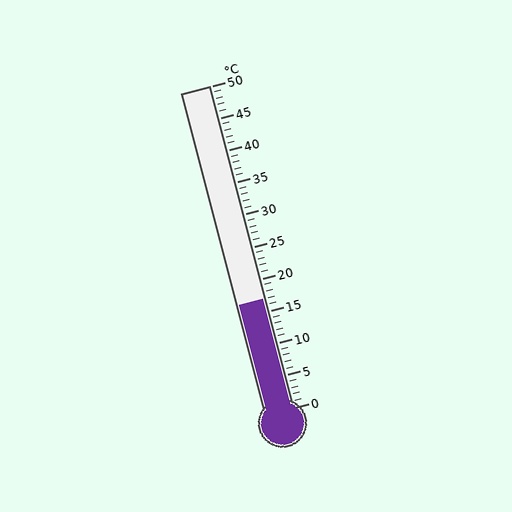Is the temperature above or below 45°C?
The temperature is below 45°C.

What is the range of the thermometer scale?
The thermometer scale ranges from 0°C to 50°C.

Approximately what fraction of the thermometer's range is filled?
The thermometer is filled to approximately 35% of its range.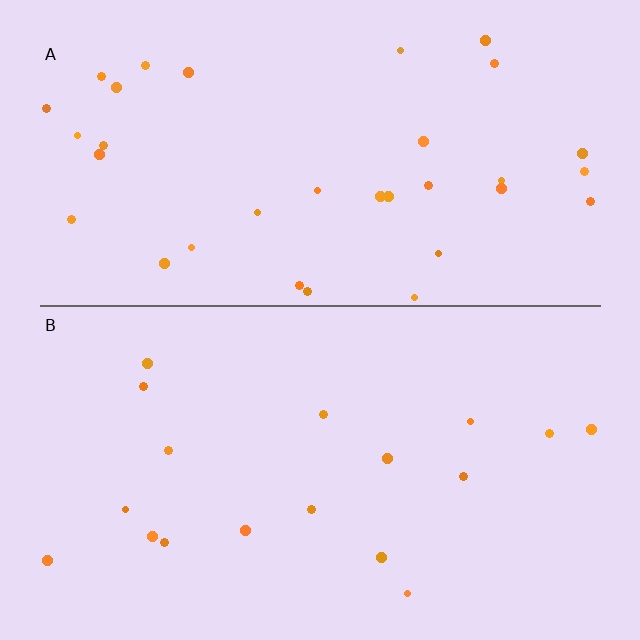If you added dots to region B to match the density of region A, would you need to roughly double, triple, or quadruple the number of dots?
Approximately double.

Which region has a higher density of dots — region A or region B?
A (the top).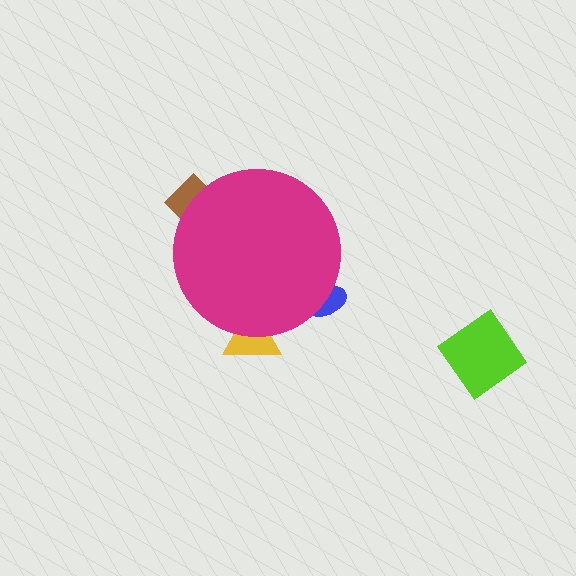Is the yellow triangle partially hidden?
Yes, the yellow triangle is partially hidden behind the magenta circle.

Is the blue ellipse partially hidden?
Yes, the blue ellipse is partially hidden behind the magenta circle.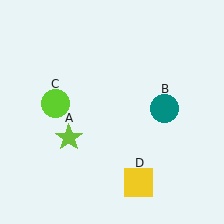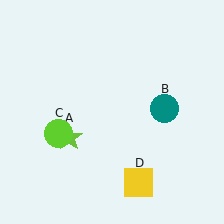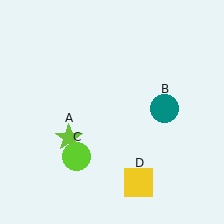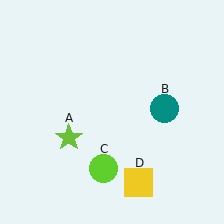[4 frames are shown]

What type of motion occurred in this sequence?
The lime circle (object C) rotated counterclockwise around the center of the scene.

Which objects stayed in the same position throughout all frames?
Lime star (object A) and teal circle (object B) and yellow square (object D) remained stationary.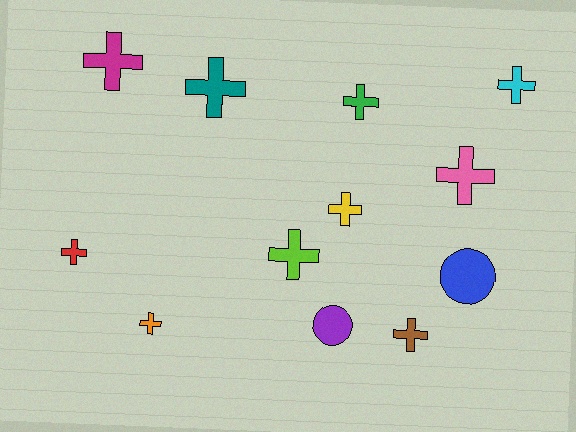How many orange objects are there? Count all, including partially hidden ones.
There is 1 orange object.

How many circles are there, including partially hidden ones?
There are 2 circles.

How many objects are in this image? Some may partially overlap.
There are 12 objects.